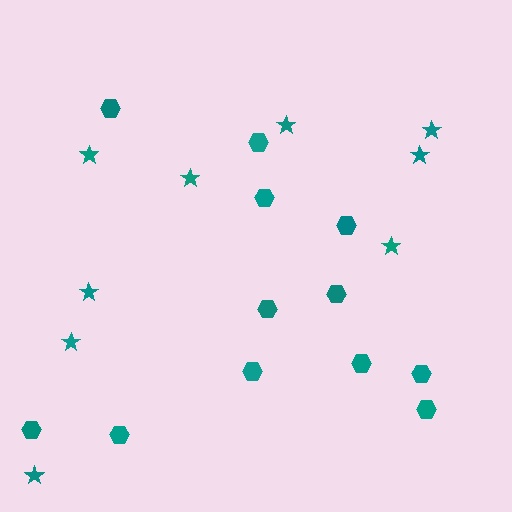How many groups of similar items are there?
There are 2 groups: one group of stars (9) and one group of hexagons (12).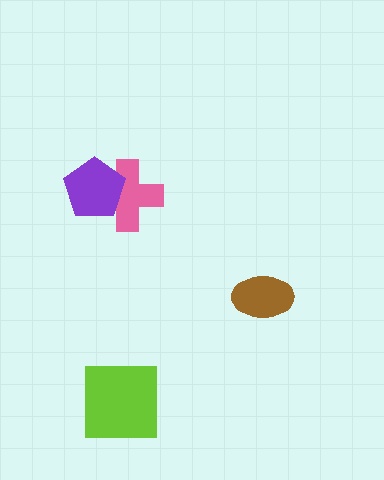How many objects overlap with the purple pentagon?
1 object overlaps with the purple pentagon.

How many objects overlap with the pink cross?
1 object overlaps with the pink cross.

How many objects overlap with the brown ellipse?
0 objects overlap with the brown ellipse.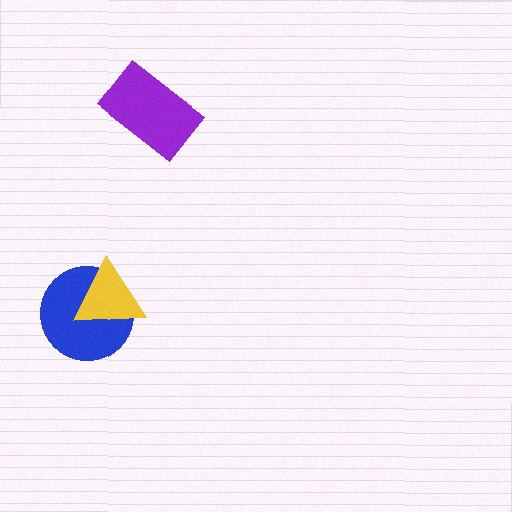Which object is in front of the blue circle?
The yellow triangle is in front of the blue circle.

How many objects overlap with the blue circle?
1 object overlaps with the blue circle.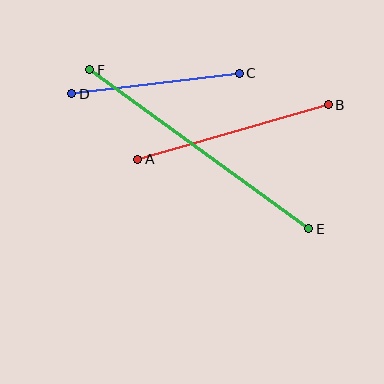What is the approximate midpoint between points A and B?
The midpoint is at approximately (233, 132) pixels.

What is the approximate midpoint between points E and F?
The midpoint is at approximately (199, 149) pixels.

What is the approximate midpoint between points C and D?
The midpoint is at approximately (155, 84) pixels.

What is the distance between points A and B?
The distance is approximately 198 pixels.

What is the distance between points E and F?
The distance is approximately 271 pixels.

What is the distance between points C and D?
The distance is approximately 169 pixels.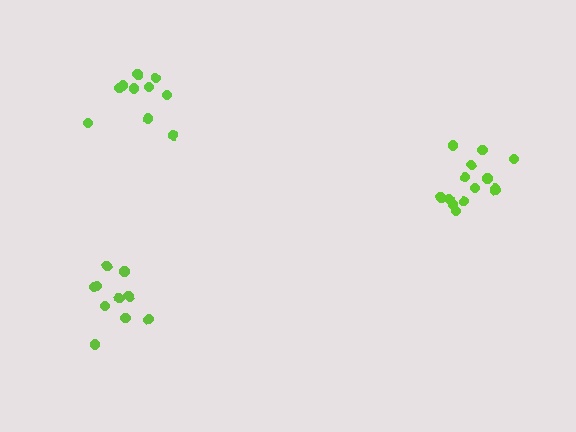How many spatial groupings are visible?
There are 3 spatial groupings.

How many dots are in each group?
Group 1: 11 dots, Group 2: 10 dots, Group 3: 14 dots (35 total).